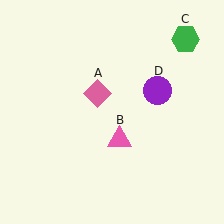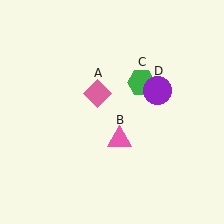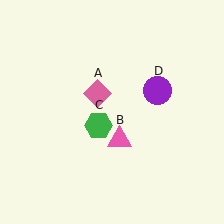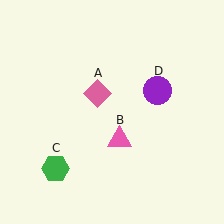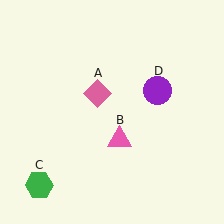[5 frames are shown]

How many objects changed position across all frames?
1 object changed position: green hexagon (object C).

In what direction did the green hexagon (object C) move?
The green hexagon (object C) moved down and to the left.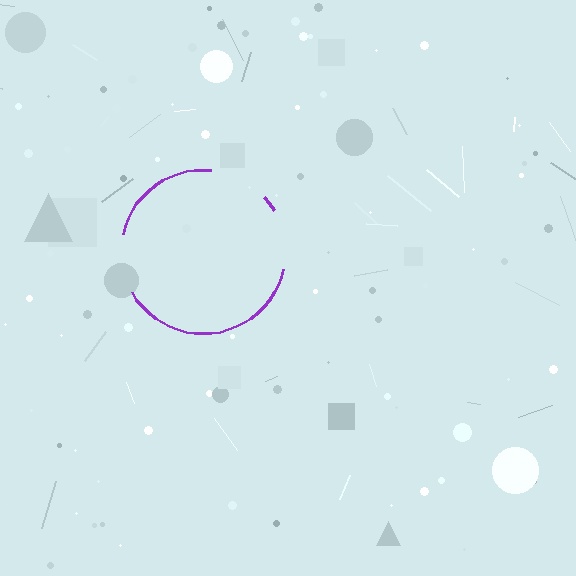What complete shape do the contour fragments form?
The contour fragments form a circle.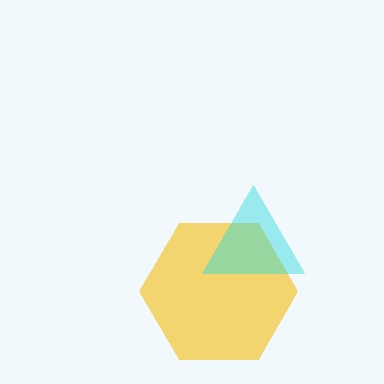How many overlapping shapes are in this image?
There are 2 overlapping shapes in the image.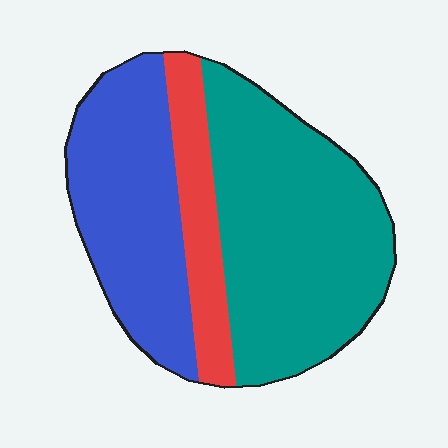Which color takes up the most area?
Teal, at roughly 50%.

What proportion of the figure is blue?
Blue covers about 35% of the figure.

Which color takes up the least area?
Red, at roughly 15%.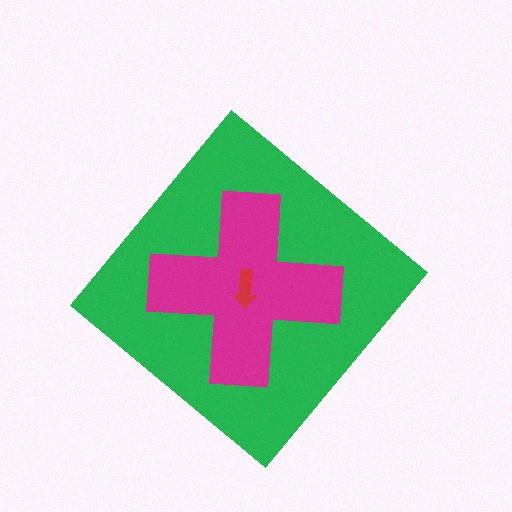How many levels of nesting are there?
3.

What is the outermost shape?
The green diamond.